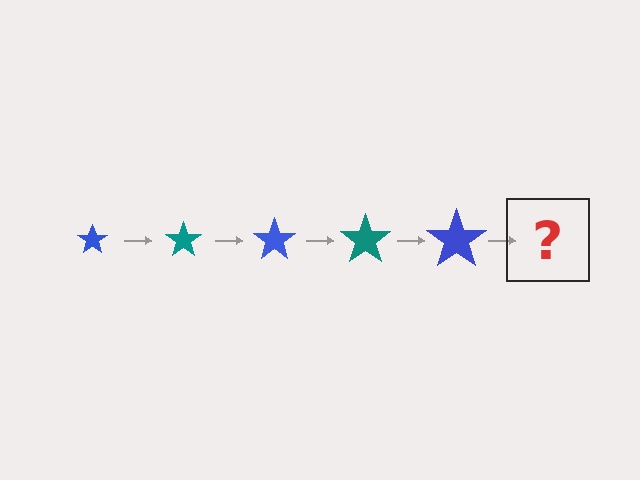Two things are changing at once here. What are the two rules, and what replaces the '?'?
The two rules are that the star grows larger each step and the color cycles through blue and teal. The '?' should be a teal star, larger than the previous one.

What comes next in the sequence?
The next element should be a teal star, larger than the previous one.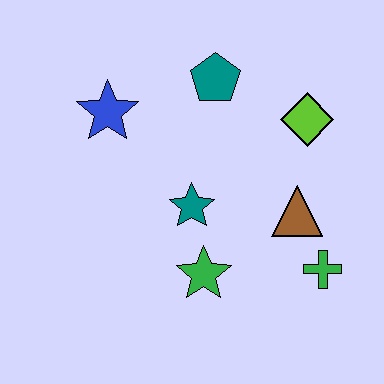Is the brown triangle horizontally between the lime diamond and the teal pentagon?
Yes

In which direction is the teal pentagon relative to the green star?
The teal pentagon is above the green star.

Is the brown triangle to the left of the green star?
No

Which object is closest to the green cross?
The brown triangle is closest to the green cross.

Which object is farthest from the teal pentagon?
The green cross is farthest from the teal pentagon.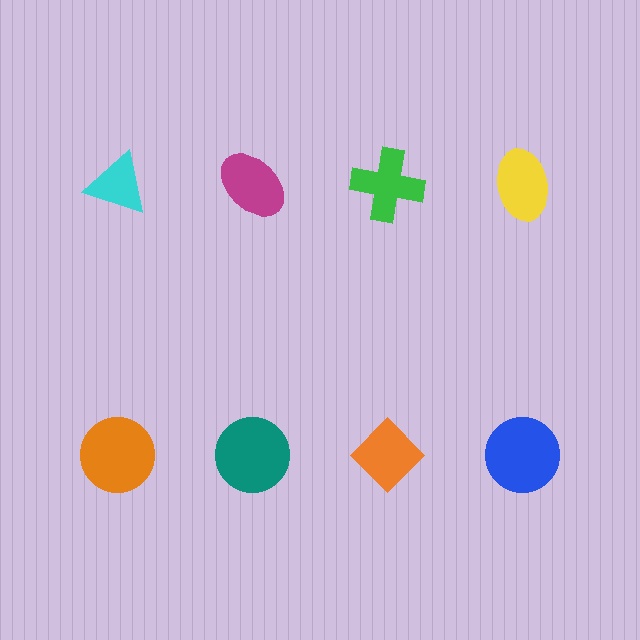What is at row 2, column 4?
A blue circle.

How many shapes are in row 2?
4 shapes.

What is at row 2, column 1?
An orange circle.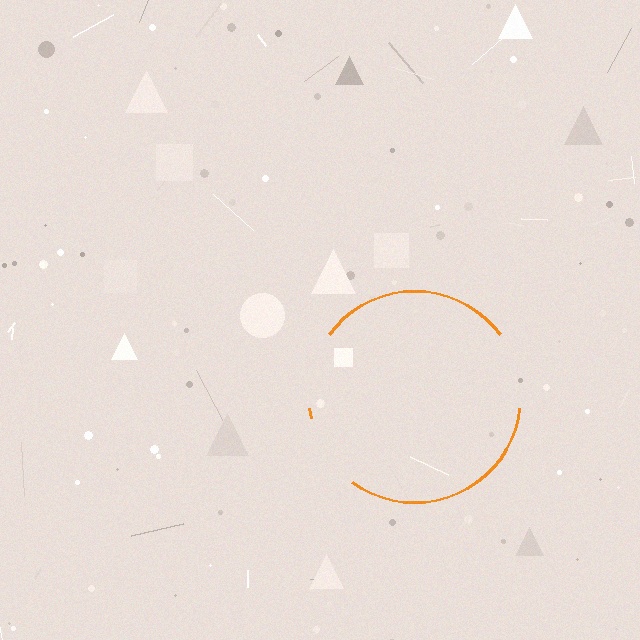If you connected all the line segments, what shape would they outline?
They would outline a circle.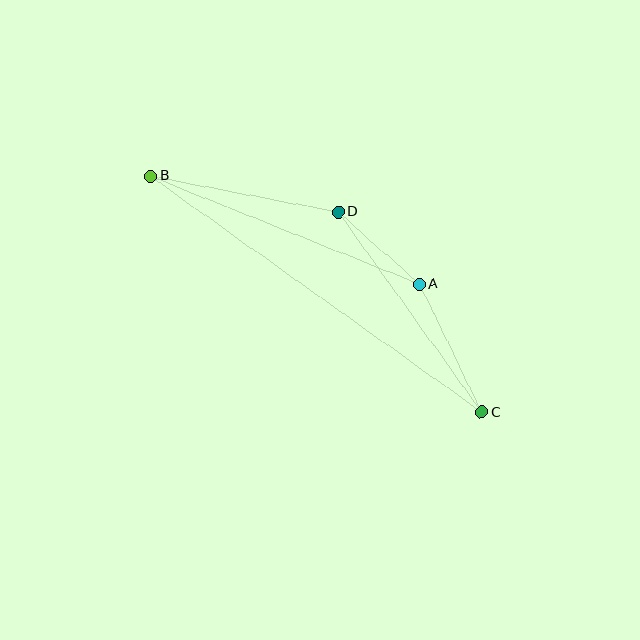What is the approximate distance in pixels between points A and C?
The distance between A and C is approximately 142 pixels.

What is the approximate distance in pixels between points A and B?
The distance between A and B is approximately 290 pixels.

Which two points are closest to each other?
Points A and D are closest to each other.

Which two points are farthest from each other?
Points B and C are farthest from each other.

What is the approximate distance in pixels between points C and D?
The distance between C and D is approximately 247 pixels.